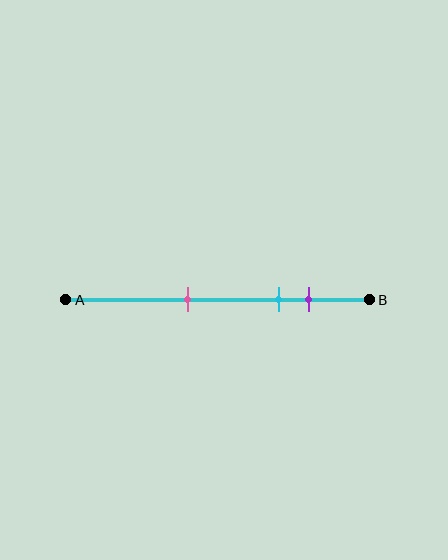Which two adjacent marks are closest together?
The cyan and purple marks are the closest adjacent pair.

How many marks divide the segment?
There are 3 marks dividing the segment.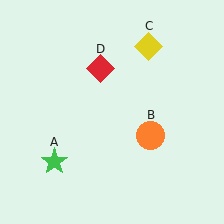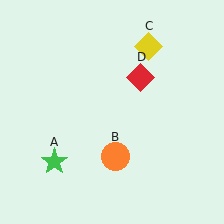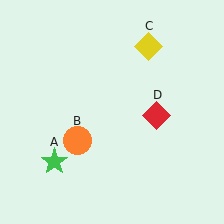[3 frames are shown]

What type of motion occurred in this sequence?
The orange circle (object B), red diamond (object D) rotated clockwise around the center of the scene.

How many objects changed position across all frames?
2 objects changed position: orange circle (object B), red diamond (object D).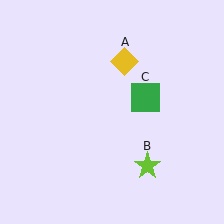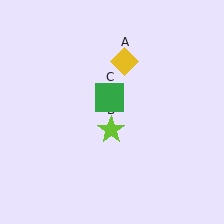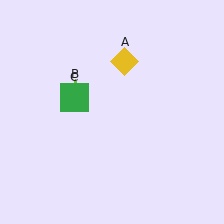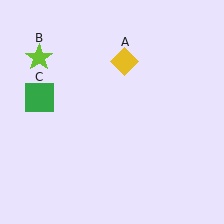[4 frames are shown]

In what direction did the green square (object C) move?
The green square (object C) moved left.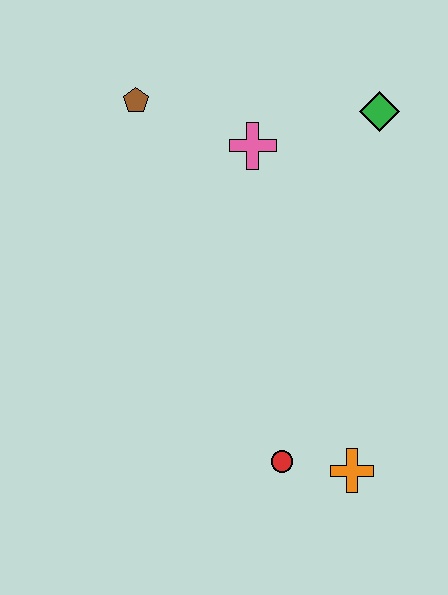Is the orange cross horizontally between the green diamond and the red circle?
Yes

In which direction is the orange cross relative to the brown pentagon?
The orange cross is below the brown pentagon.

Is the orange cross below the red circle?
Yes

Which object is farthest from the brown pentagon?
The orange cross is farthest from the brown pentagon.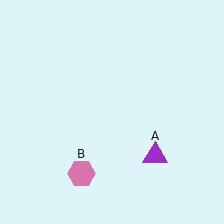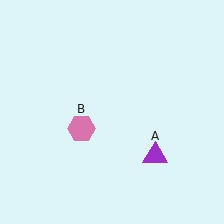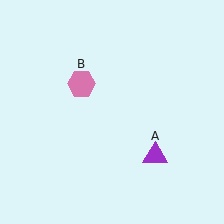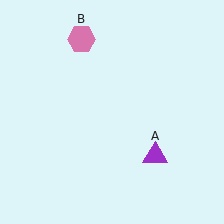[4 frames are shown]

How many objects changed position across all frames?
1 object changed position: pink hexagon (object B).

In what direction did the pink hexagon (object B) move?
The pink hexagon (object B) moved up.